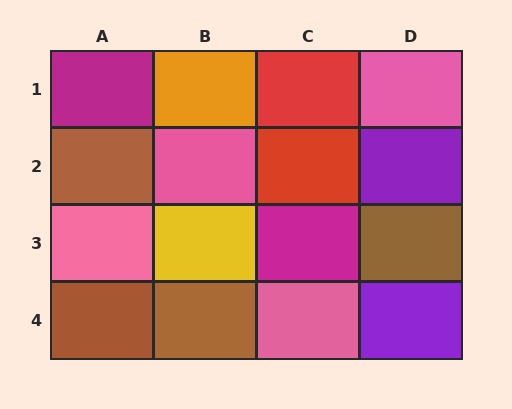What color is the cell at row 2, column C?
Red.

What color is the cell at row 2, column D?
Purple.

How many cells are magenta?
2 cells are magenta.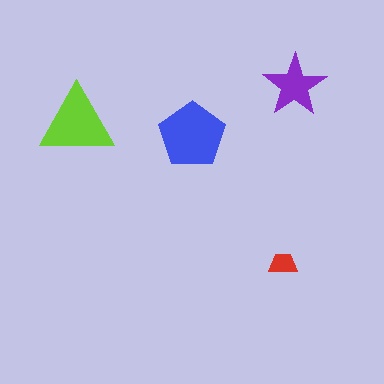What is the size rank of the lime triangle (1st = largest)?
2nd.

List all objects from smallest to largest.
The red trapezoid, the purple star, the lime triangle, the blue pentagon.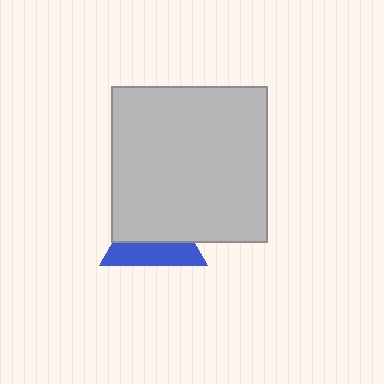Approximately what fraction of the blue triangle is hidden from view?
Roughly 59% of the blue triangle is hidden behind the light gray square.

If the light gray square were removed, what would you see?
You would see the complete blue triangle.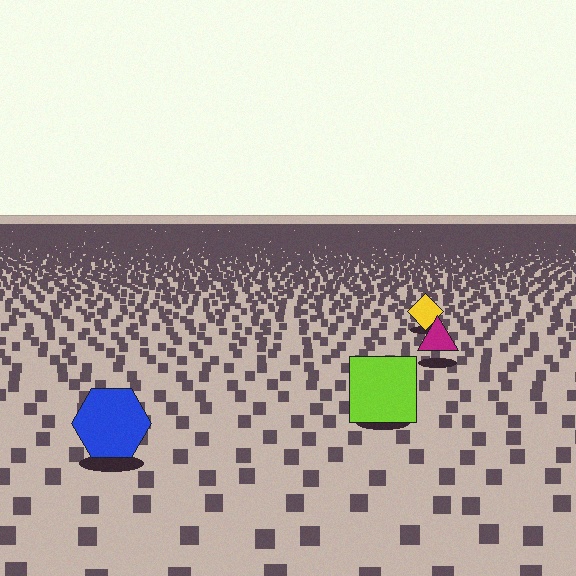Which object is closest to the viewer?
The blue hexagon is closest. The texture marks near it are larger and more spread out.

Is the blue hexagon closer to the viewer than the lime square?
Yes. The blue hexagon is closer — you can tell from the texture gradient: the ground texture is coarser near it.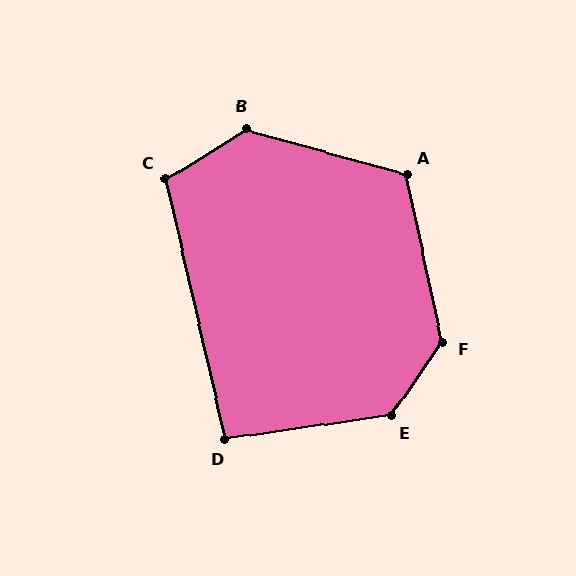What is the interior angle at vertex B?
Approximately 133 degrees (obtuse).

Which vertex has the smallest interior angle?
D, at approximately 95 degrees.